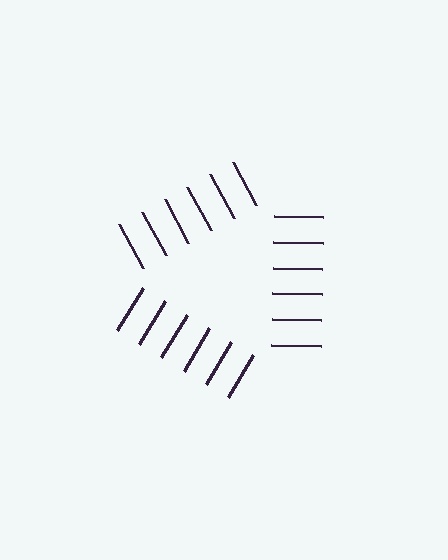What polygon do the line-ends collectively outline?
An illusory triangle — the line segments terminate on its edges but no continuous stroke is drawn.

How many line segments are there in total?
18 — 6 along each of the 3 edges.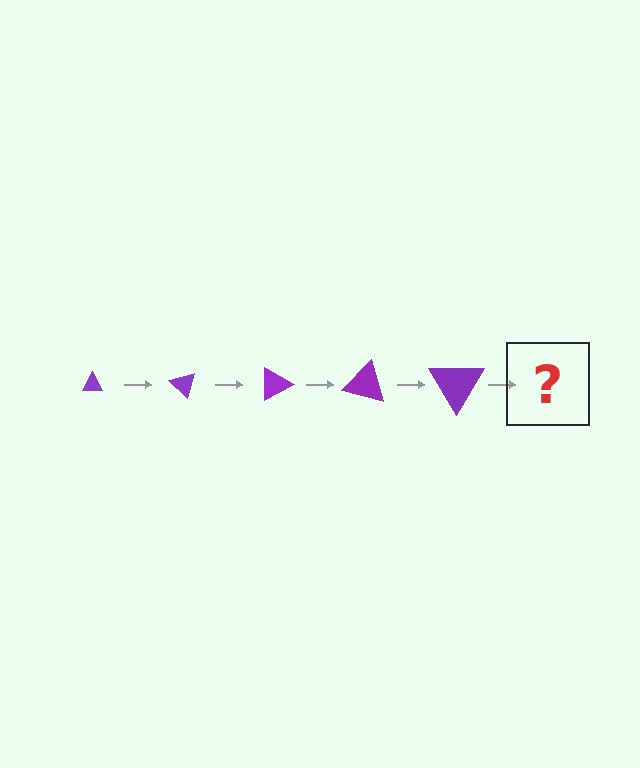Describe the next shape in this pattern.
It should be a triangle, larger than the previous one and rotated 225 degrees from the start.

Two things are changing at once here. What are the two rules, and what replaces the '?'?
The two rules are that the triangle grows larger each step and it rotates 45 degrees each step. The '?' should be a triangle, larger than the previous one and rotated 225 degrees from the start.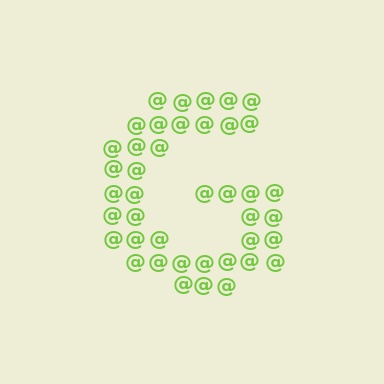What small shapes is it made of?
It is made of small at signs.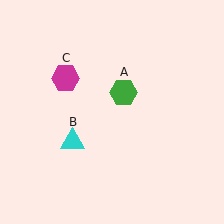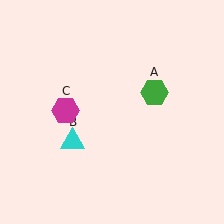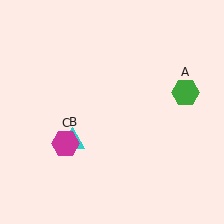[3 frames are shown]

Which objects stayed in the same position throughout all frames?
Cyan triangle (object B) remained stationary.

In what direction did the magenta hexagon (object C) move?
The magenta hexagon (object C) moved down.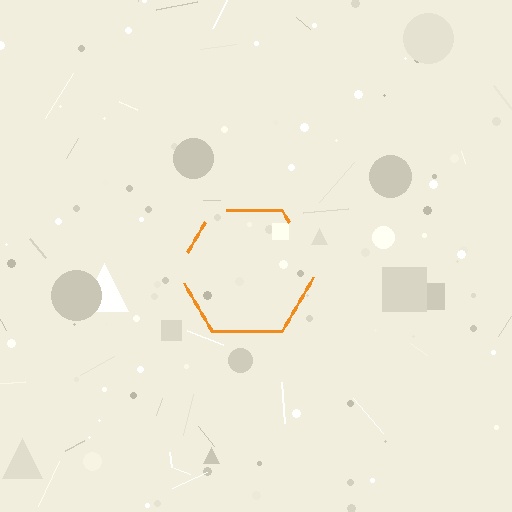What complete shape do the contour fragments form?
The contour fragments form a hexagon.